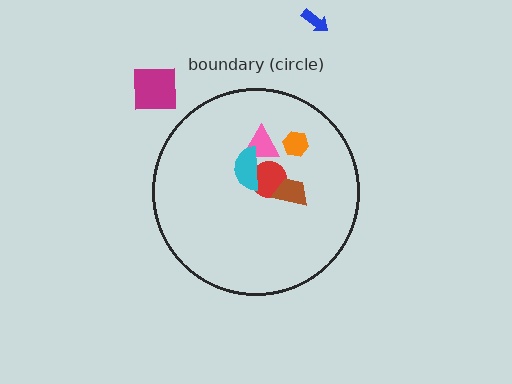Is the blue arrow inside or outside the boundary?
Outside.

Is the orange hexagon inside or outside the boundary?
Inside.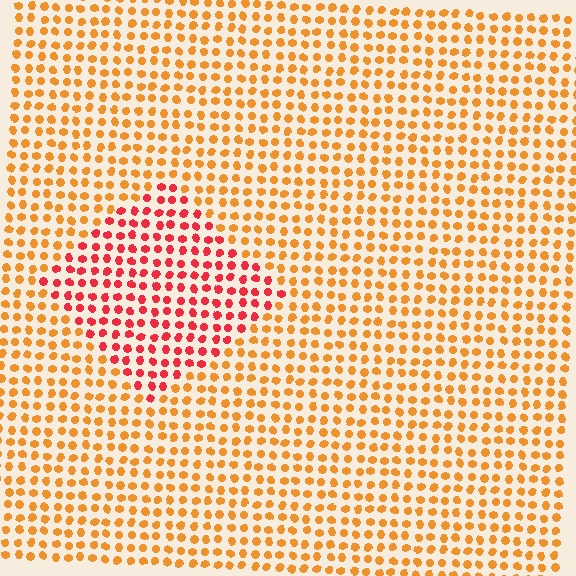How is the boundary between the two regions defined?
The boundary is defined purely by a slight shift in hue (about 38 degrees). Spacing, size, and orientation are identical on both sides.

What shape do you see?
I see a diamond.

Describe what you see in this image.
The image is filled with small orange elements in a uniform arrangement. A diamond-shaped region is visible where the elements are tinted to a slightly different hue, forming a subtle color boundary.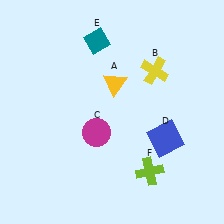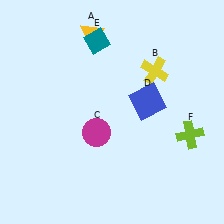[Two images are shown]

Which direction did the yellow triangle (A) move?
The yellow triangle (A) moved up.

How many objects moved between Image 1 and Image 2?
3 objects moved between the two images.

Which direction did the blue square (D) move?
The blue square (D) moved up.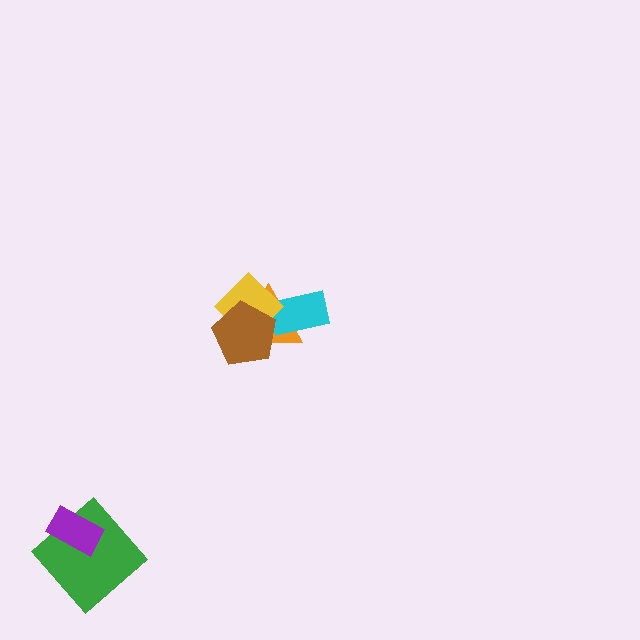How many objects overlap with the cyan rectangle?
2 objects overlap with the cyan rectangle.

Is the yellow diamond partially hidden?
Yes, it is partially covered by another shape.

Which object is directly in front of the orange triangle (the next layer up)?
The cyan rectangle is directly in front of the orange triangle.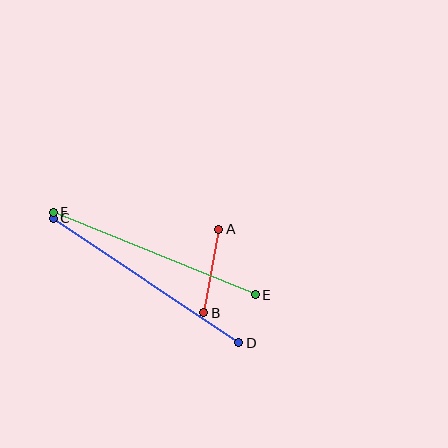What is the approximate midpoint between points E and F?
The midpoint is at approximately (154, 254) pixels.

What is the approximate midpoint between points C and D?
The midpoint is at approximately (146, 280) pixels.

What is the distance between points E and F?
The distance is approximately 218 pixels.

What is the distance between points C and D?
The distance is approximately 224 pixels.